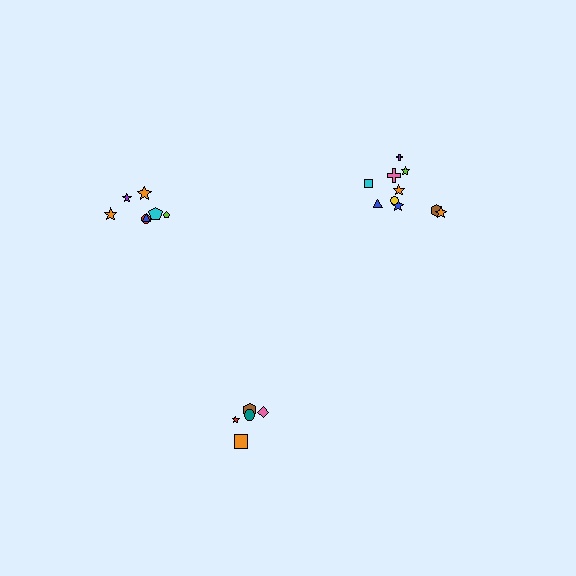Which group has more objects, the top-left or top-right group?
The top-right group.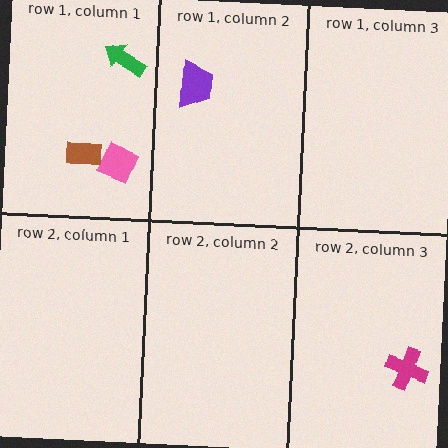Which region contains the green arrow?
The row 1, column 1 region.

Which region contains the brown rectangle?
The row 1, column 1 region.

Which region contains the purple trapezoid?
The row 1, column 2 region.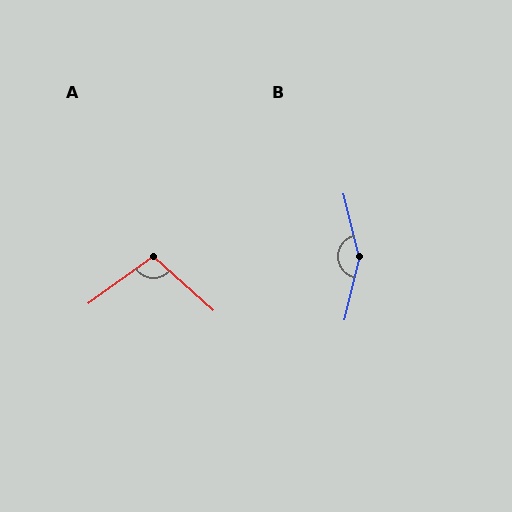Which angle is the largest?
B, at approximately 153 degrees.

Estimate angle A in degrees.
Approximately 102 degrees.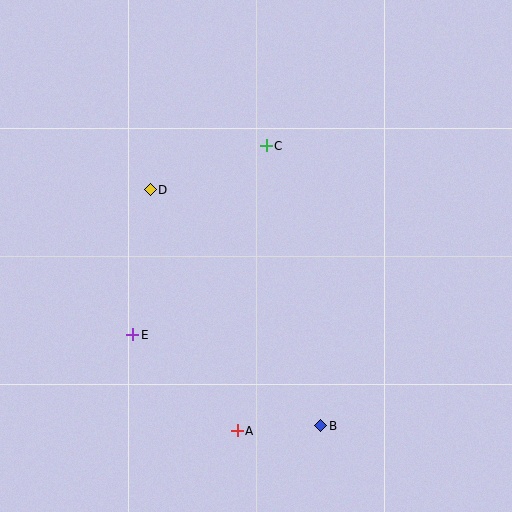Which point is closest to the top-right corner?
Point C is closest to the top-right corner.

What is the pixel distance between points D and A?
The distance between D and A is 256 pixels.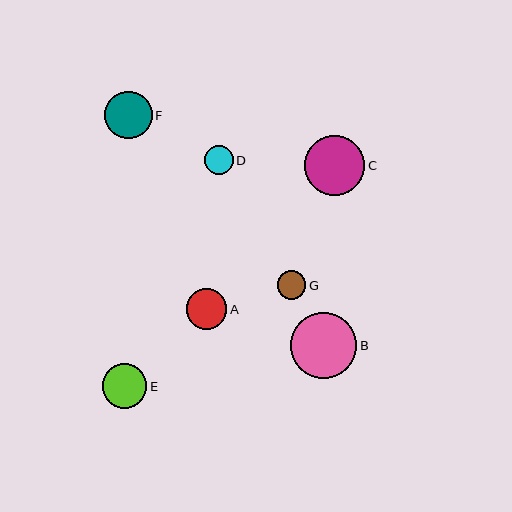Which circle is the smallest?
Circle G is the smallest with a size of approximately 29 pixels.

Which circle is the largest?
Circle B is the largest with a size of approximately 66 pixels.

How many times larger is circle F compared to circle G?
Circle F is approximately 1.7 times the size of circle G.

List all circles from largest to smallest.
From largest to smallest: B, C, F, E, A, D, G.